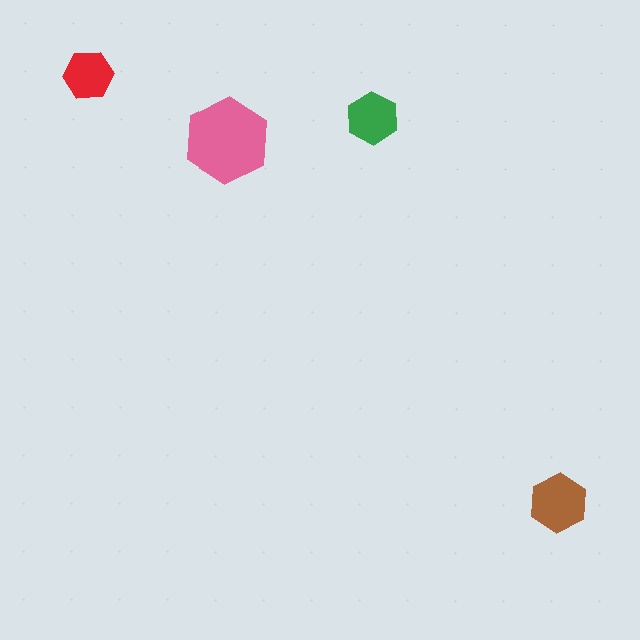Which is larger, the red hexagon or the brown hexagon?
The brown one.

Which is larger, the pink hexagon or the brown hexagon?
The pink one.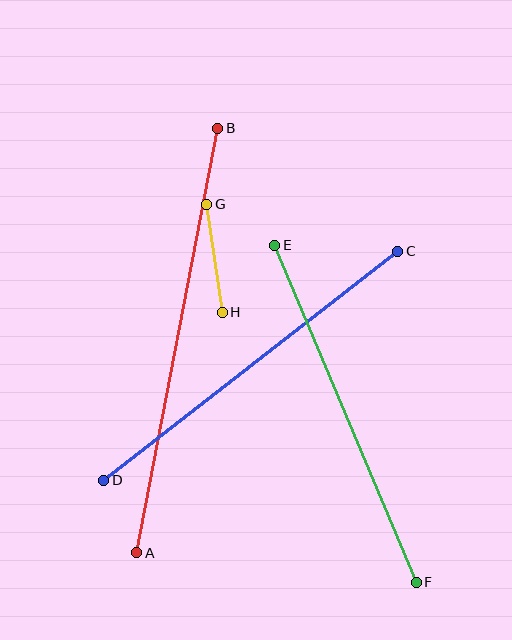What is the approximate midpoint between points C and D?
The midpoint is at approximately (251, 366) pixels.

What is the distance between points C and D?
The distance is approximately 373 pixels.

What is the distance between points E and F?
The distance is approximately 366 pixels.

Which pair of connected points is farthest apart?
Points A and B are farthest apart.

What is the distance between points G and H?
The distance is approximately 109 pixels.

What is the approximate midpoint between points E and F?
The midpoint is at approximately (345, 414) pixels.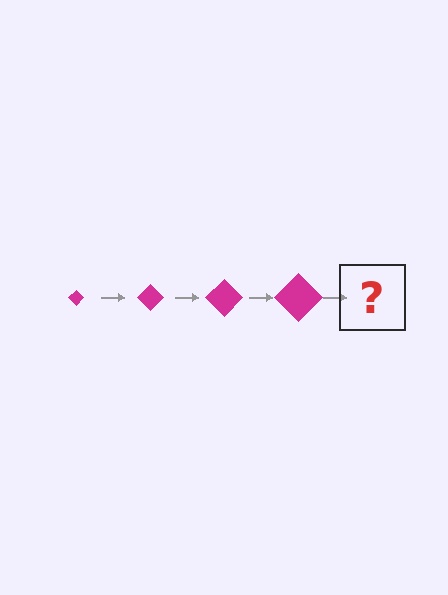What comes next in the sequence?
The next element should be a magenta diamond, larger than the previous one.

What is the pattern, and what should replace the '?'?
The pattern is that the diamond gets progressively larger each step. The '?' should be a magenta diamond, larger than the previous one.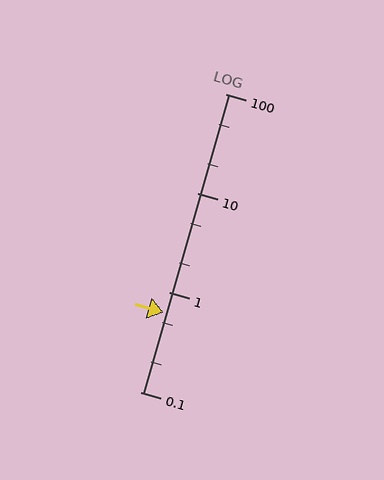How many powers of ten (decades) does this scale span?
The scale spans 3 decades, from 0.1 to 100.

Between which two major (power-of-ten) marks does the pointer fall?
The pointer is between 0.1 and 1.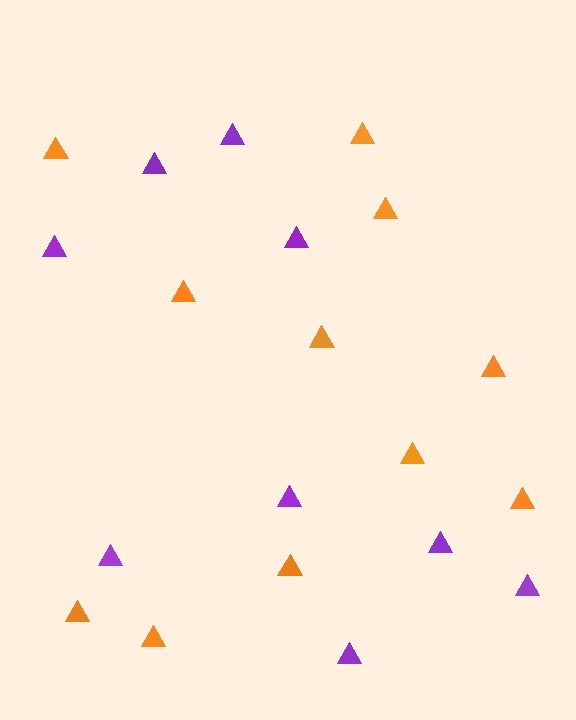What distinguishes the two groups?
There are 2 groups: one group of orange triangles (11) and one group of purple triangles (9).